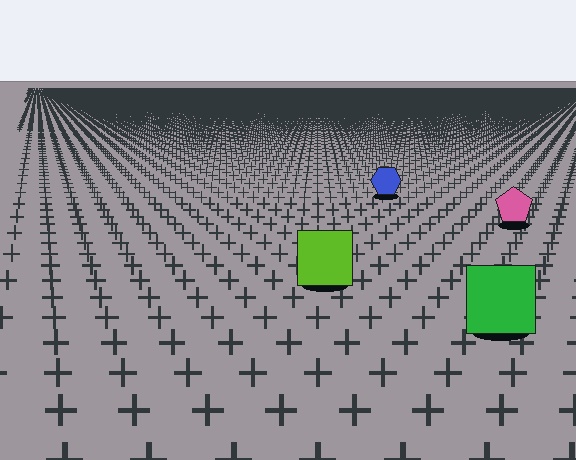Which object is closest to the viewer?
The green square is closest. The texture marks near it are larger and more spread out.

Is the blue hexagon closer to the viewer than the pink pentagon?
No. The pink pentagon is closer — you can tell from the texture gradient: the ground texture is coarser near it.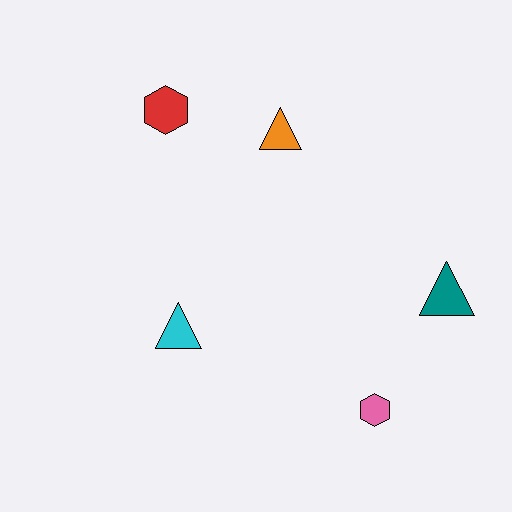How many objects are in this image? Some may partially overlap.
There are 5 objects.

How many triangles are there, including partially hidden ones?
There are 3 triangles.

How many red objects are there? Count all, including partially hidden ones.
There is 1 red object.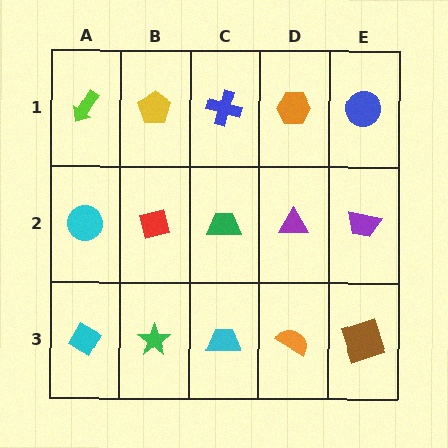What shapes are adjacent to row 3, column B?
A red square (row 2, column B), a cyan diamond (row 3, column A), a cyan trapezoid (row 3, column C).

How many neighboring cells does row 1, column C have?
3.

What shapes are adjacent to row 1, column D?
A purple triangle (row 2, column D), a blue cross (row 1, column C), a blue circle (row 1, column E).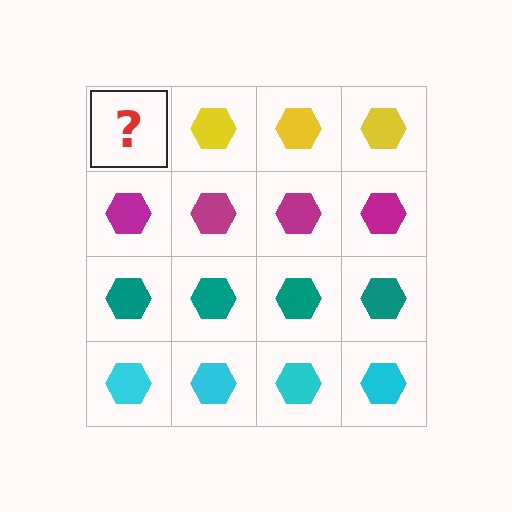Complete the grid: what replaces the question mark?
The question mark should be replaced with a yellow hexagon.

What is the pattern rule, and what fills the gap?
The rule is that each row has a consistent color. The gap should be filled with a yellow hexagon.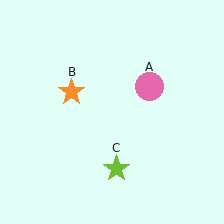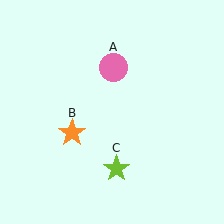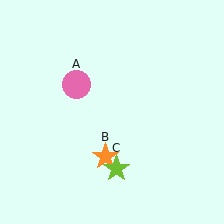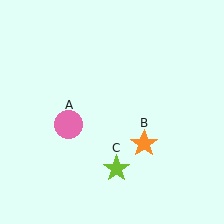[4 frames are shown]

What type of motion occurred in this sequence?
The pink circle (object A), orange star (object B) rotated counterclockwise around the center of the scene.